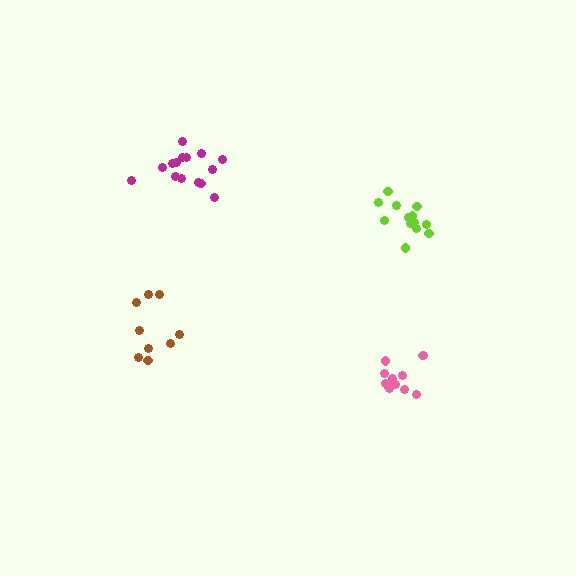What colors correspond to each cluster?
The clusters are colored: magenta, pink, lime, brown.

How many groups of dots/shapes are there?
There are 4 groups.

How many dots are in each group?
Group 1: 15 dots, Group 2: 14 dots, Group 3: 14 dots, Group 4: 9 dots (52 total).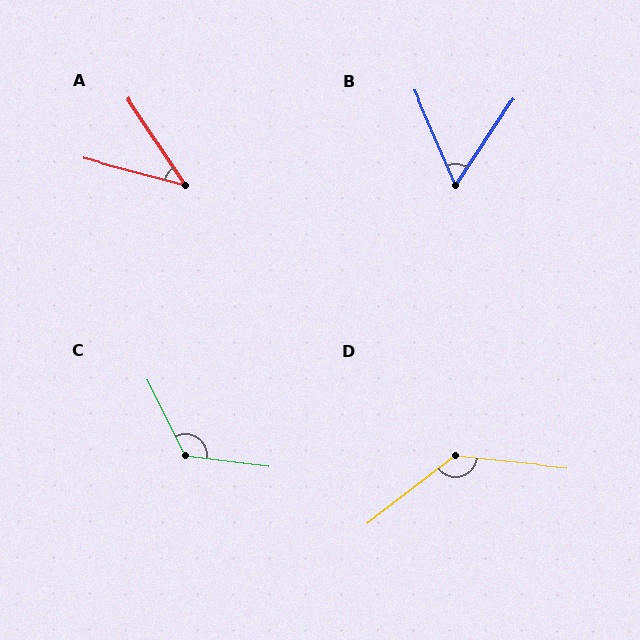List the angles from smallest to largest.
A (42°), B (57°), C (124°), D (136°).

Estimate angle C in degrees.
Approximately 124 degrees.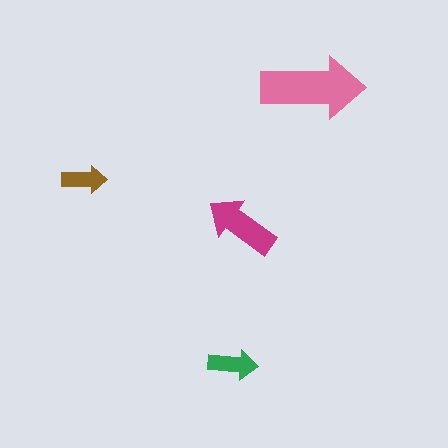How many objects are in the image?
There are 4 objects in the image.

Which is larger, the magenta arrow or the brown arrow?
The magenta one.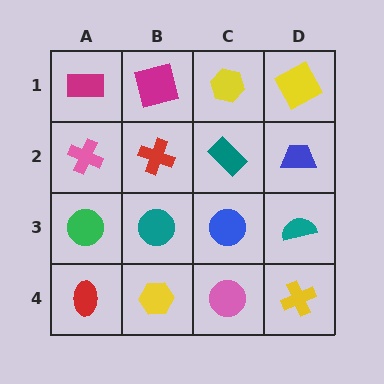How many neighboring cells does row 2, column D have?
3.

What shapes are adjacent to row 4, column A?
A green circle (row 3, column A), a yellow hexagon (row 4, column B).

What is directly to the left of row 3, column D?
A blue circle.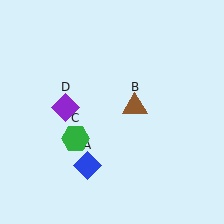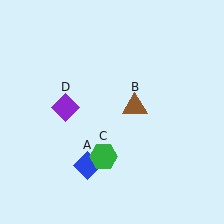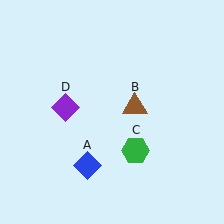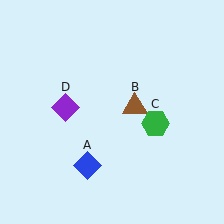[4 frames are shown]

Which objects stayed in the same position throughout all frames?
Blue diamond (object A) and brown triangle (object B) and purple diamond (object D) remained stationary.